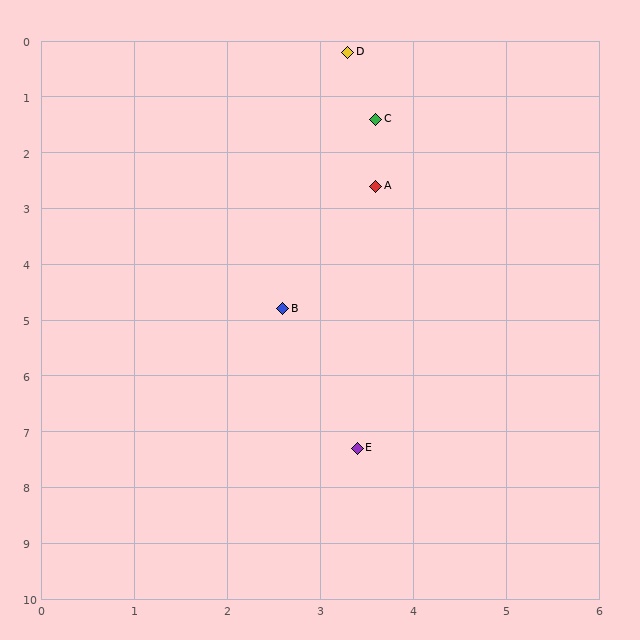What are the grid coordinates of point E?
Point E is at approximately (3.4, 7.3).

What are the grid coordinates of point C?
Point C is at approximately (3.6, 1.4).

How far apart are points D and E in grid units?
Points D and E are about 7.1 grid units apart.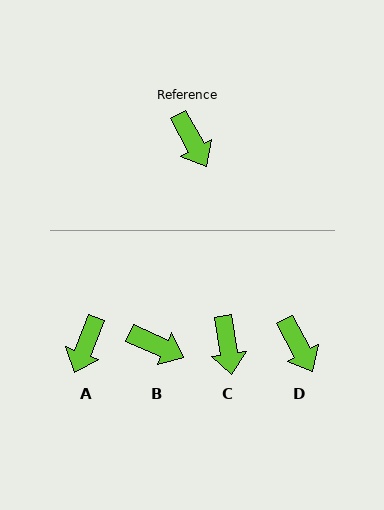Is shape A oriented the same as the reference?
No, it is off by about 50 degrees.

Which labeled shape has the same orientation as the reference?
D.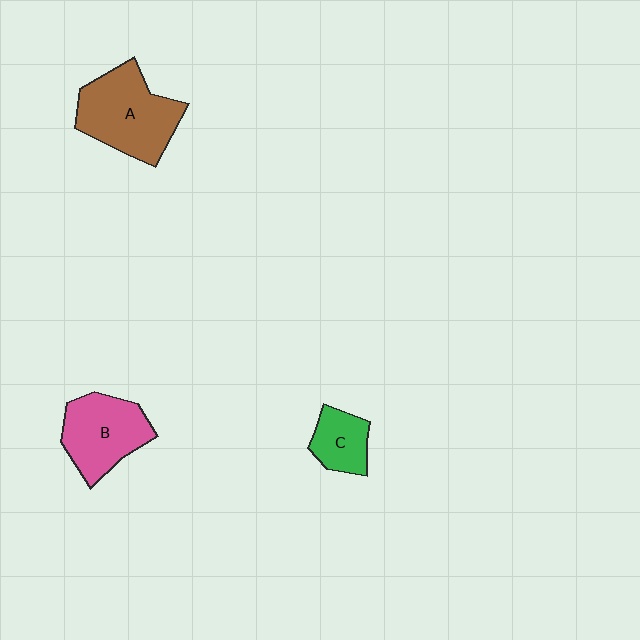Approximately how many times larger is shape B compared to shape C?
Approximately 1.8 times.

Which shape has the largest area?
Shape A (brown).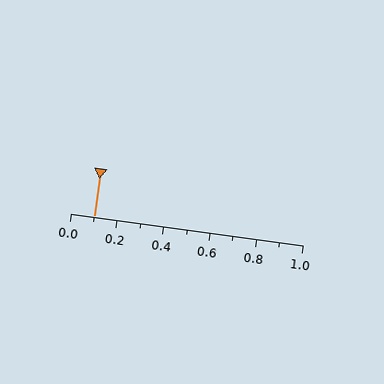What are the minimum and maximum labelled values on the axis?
The axis runs from 0.0 to 1.0.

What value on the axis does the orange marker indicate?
The marker indicates approximately 0.1.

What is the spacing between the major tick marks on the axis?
The major ticks are spaced 0.2 apart.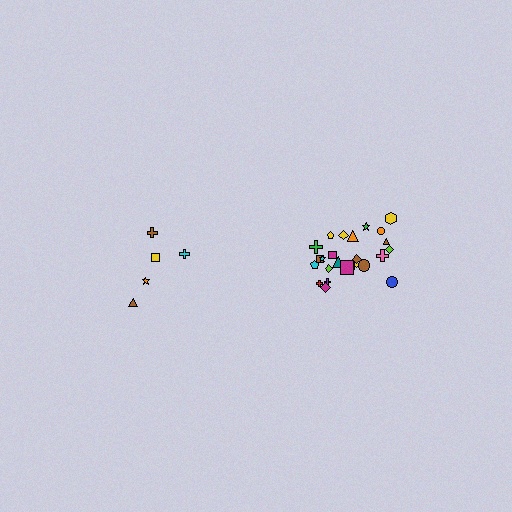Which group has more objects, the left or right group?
The right group.